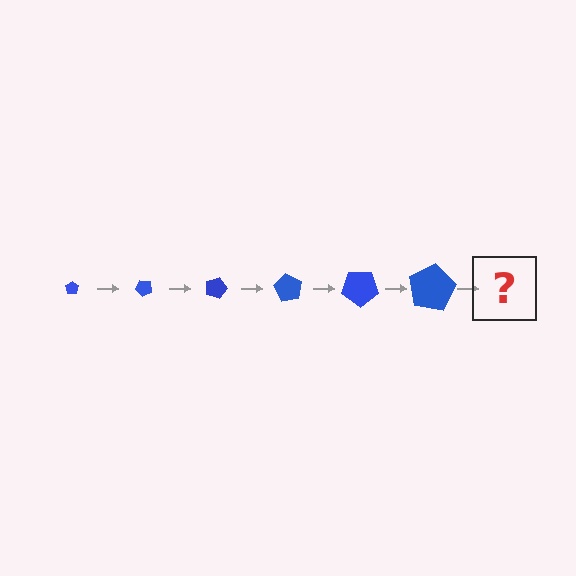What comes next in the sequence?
The next element should be a pentagon, larger than the previous one and rotated 270 degrees from the start.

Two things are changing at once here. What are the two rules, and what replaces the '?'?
The two rules are that the pentagon grows larger each step and it rotates 45 degrees each step. The '?' should be a pentagon, larger than the previous one and rotated 270 degrees from the start.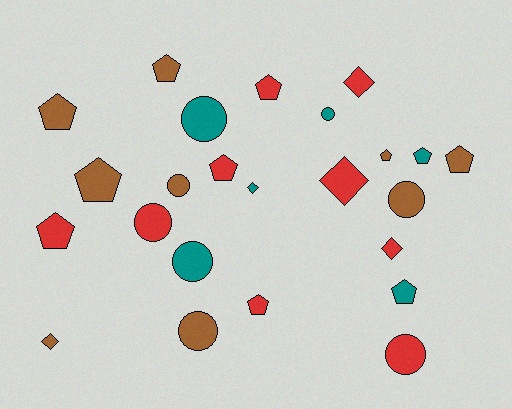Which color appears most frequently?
Red, with 9 objects.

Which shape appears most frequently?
Pentagon, with 11 objects.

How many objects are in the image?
There are 24 objects.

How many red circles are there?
There are 2 red circles.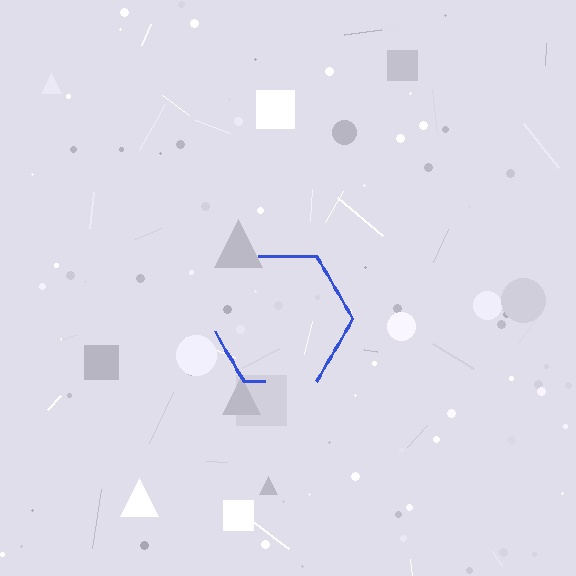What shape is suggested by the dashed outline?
The dashed outline suggests a hexagon.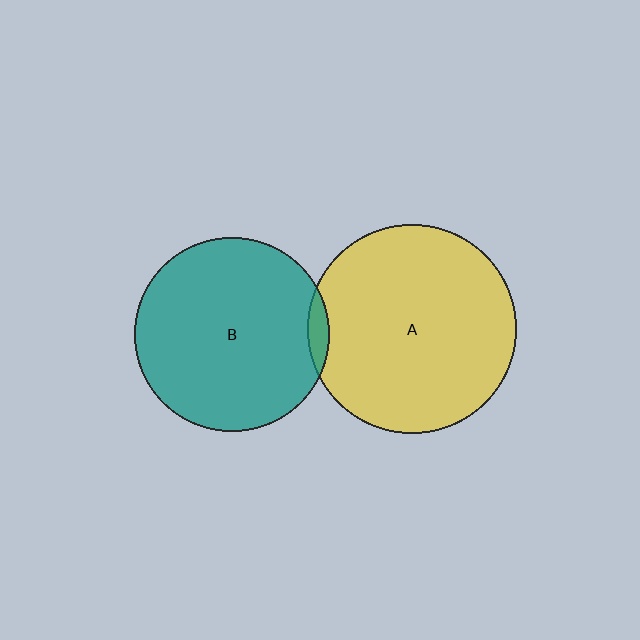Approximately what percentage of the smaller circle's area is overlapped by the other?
Approximately 5%.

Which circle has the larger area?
Circle A (yellow).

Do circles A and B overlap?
Yes.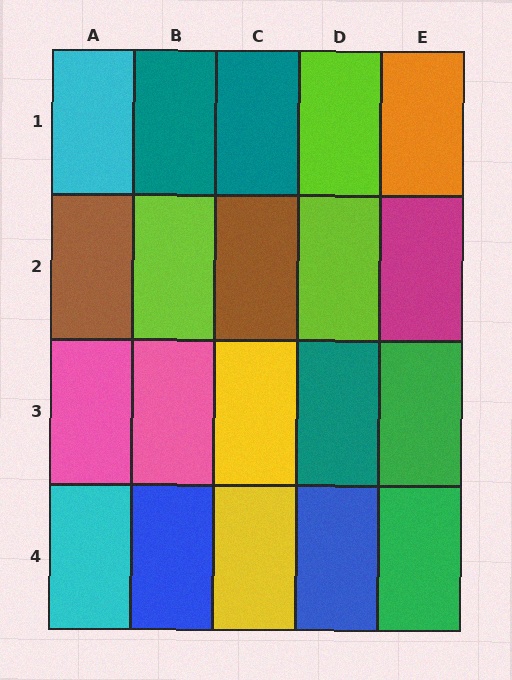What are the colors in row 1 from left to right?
Cyan, teal, teal, lime, orange.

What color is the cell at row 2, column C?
Brown.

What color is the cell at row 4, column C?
Yellow.